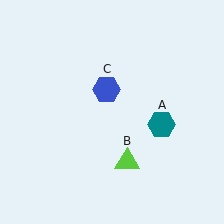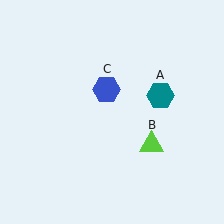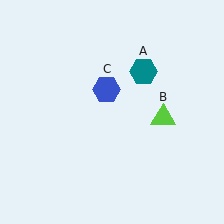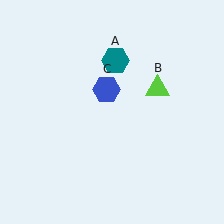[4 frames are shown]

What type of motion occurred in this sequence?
The teal hexagon (object A), lime triangle (object B) rotated counterclockwise around the center of the scene.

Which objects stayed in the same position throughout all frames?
Blue hexagon (object C) remained stationary.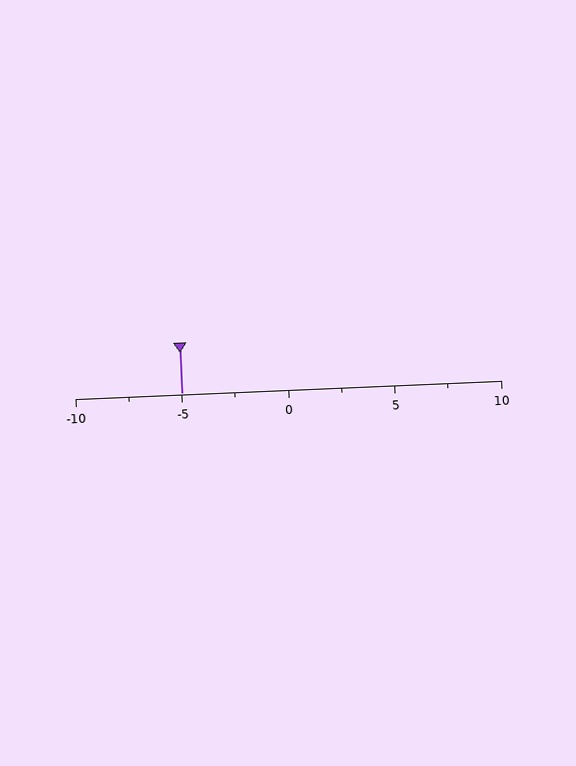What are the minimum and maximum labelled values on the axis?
The axis runs from -10 to 10.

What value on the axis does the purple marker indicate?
The marker indicates approximately -5.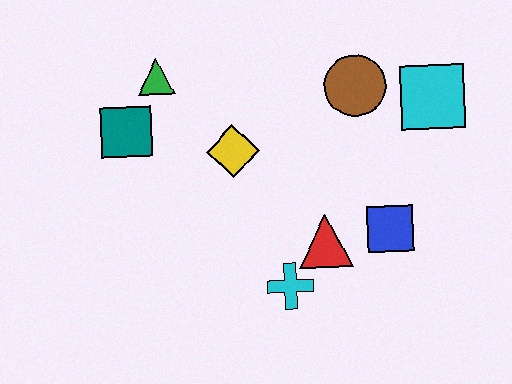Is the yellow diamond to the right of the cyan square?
No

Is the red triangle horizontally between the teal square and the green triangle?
No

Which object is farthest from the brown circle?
The teal square is farthest from the brown circle.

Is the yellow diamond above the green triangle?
No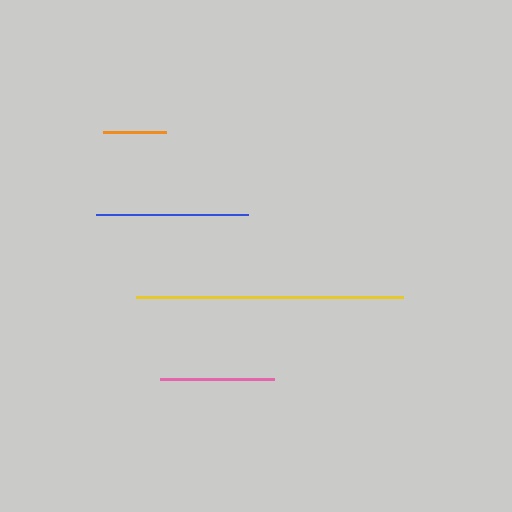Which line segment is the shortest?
The orange line is the shortest at approximately 63 pixels.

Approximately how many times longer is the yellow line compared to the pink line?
The yellow line is approximately 2.3 times the length of the pink line.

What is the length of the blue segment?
The blue segment is approximately 152 pixels long.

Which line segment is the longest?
The yellow line is the longest at approximately 267 pixels.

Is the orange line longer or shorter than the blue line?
The blue line is longer than the orange line.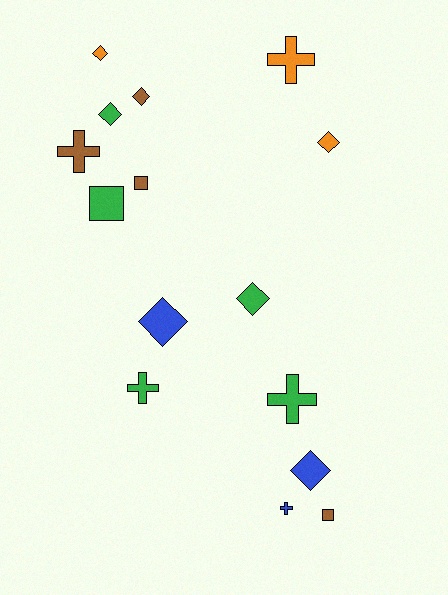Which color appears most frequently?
Green, with 5 objects.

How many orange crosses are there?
There is 1 orange cross.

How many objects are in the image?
There are 15 objects.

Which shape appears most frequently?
Diamond, with 7 objects.